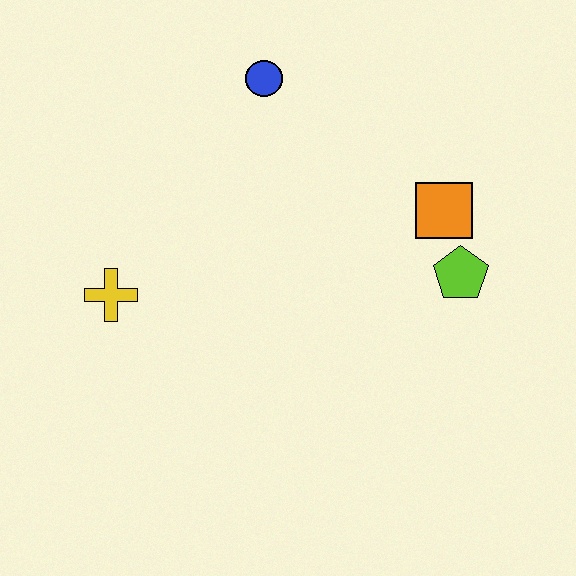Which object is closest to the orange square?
The lime pentagon is closest to the orange square.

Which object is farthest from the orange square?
The yellow cross is farthest from the orange square.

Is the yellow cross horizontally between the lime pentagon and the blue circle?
No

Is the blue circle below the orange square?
No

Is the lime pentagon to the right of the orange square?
Yes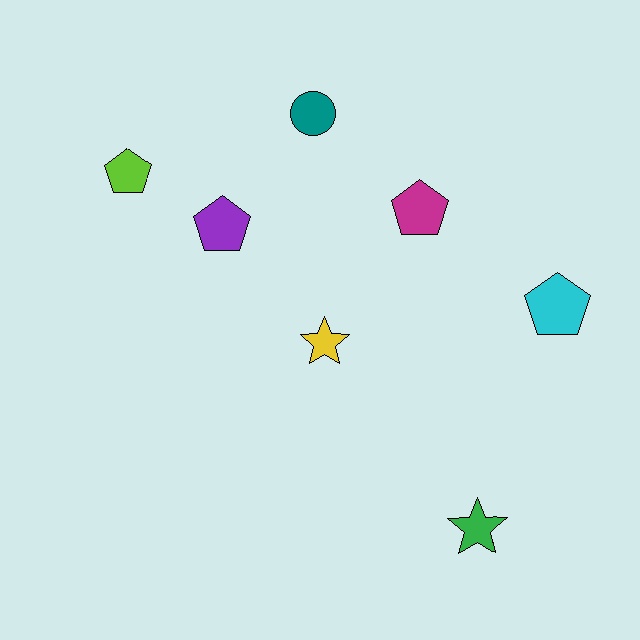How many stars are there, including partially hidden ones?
There are 2 stars.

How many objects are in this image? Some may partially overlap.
There are 7 objects.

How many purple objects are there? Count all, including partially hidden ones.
There is 1 purple object.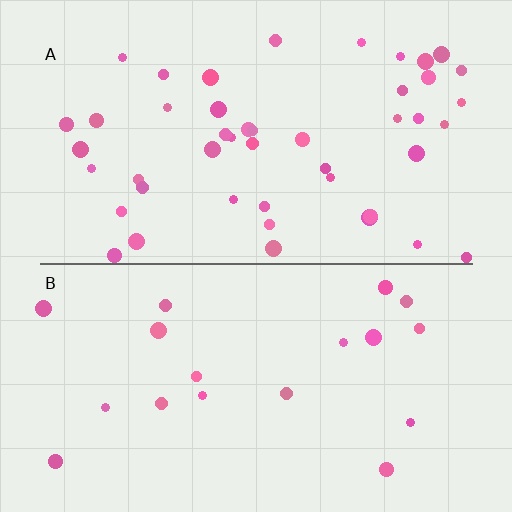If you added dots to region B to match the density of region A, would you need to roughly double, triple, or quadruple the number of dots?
Approximately triple.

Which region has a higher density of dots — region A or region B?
A (the top).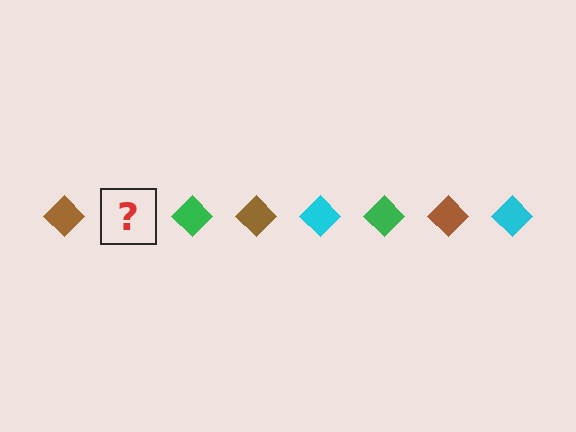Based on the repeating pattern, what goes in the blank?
The blank should be a cyan diamond.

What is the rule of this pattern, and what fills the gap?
The rule is that the pattern cycles through brown, cyan, green diamonds. The gap should be filled with a cyan diamond.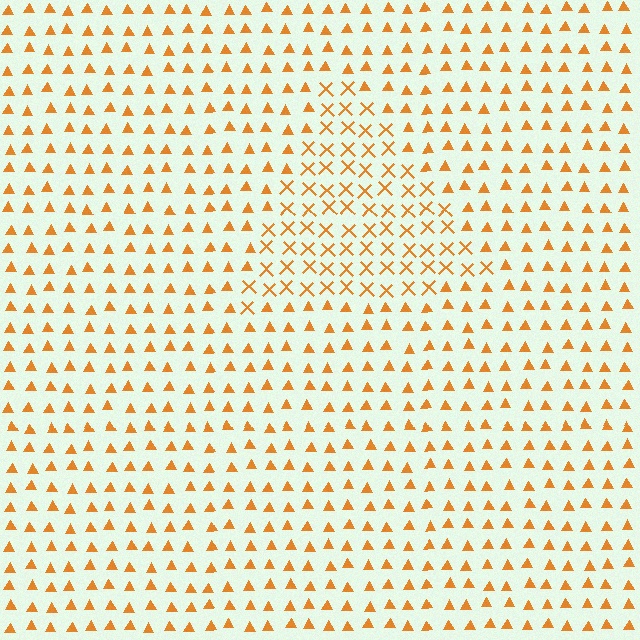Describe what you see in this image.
The image is filled with small orange elements arranged in a uniform grid. A triangle-shaped region contains X marks, while the surrounding area contains triangles. The boundary is defined purely by the change in element shape.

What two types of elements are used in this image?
The image uses X marks inside the triangle region and triangles outside it.